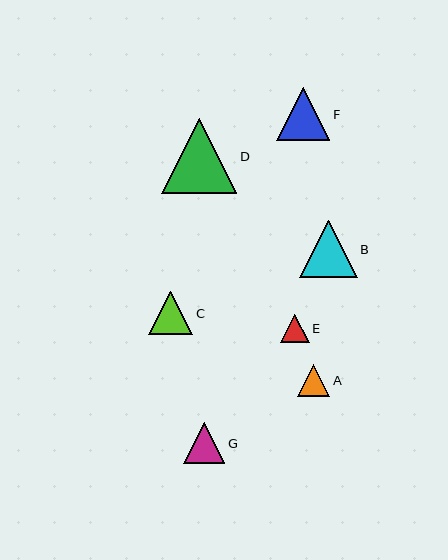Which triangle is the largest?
Triangle D is the largest with a size of approximately 75 pixels.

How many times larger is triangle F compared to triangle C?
Triangle F is approximately 1.2 times the size of triangle C.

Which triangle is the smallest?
Triangle E is the smallest with a size of approximately 29 pixels.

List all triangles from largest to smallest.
From largest to smallest: D, B, F, C, G, A, E.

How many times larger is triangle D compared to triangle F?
Triangle D is approximately 1.4 times the size of triangle F.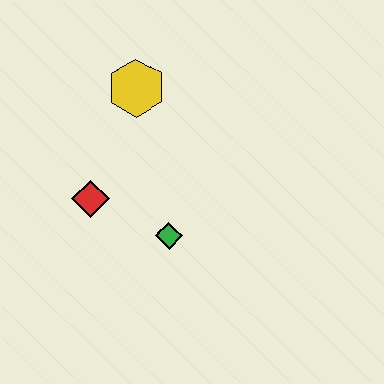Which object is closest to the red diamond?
The green diamond is closest to the red diamond.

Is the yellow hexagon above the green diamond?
Yes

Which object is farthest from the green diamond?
The yellow hexagon is farthest from the green diamond.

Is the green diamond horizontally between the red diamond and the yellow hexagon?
No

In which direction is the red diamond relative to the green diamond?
The red diamond is to the left of the green diamond.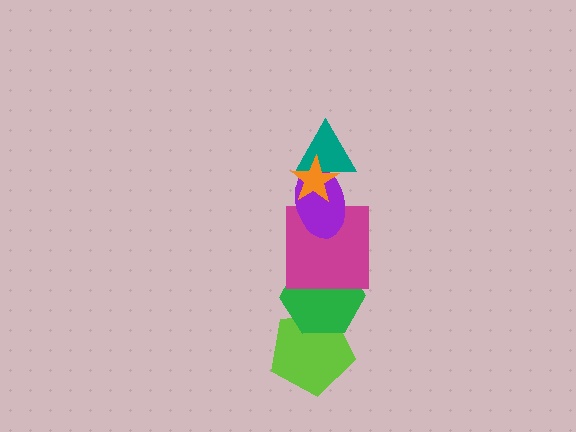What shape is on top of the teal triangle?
The orange star is on top of the teal triangle.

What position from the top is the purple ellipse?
The purple ellipse is 3rd from the top.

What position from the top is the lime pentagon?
The lime pentagon is 6th from the top.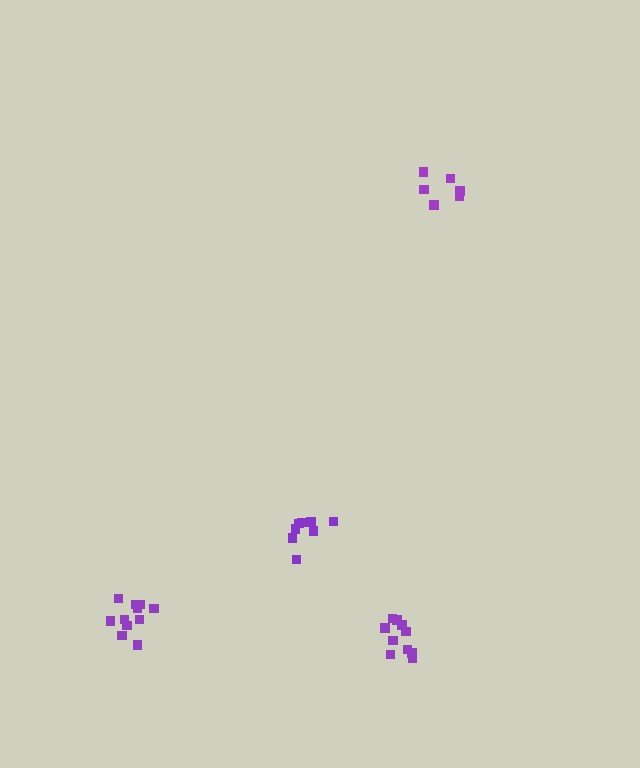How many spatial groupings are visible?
There are 4 spatial groupings.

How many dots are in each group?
Group 1: 8 dots, Group 2: 6 dots, Group 3: 11 dots, Group 4: 10 dots (35 total).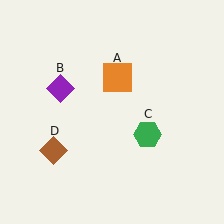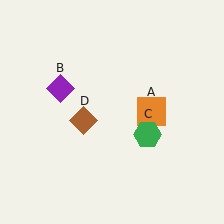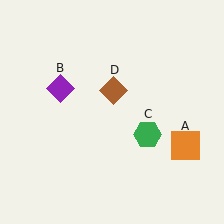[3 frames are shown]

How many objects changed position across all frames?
2 objects changed position: orange square (object A), brown diamond (object D).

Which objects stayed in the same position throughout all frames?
Purple diamond (object B) and green hexagon (object C) remained stationary.